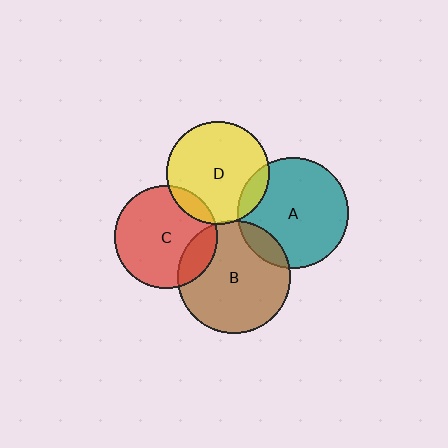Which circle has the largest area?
Circle B (brown).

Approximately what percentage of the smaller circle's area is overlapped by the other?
Approximately 15%.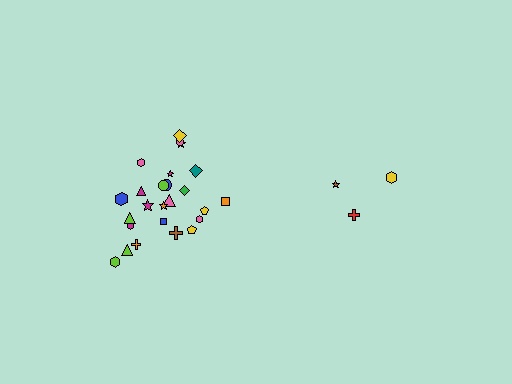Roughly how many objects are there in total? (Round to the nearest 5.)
Roughly 30 objects in total.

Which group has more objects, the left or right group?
The left group.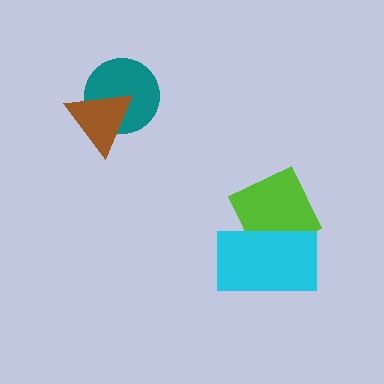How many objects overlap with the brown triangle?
1 object overlaps with the brown triangle.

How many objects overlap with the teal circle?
1 object overlaps with the teal circle.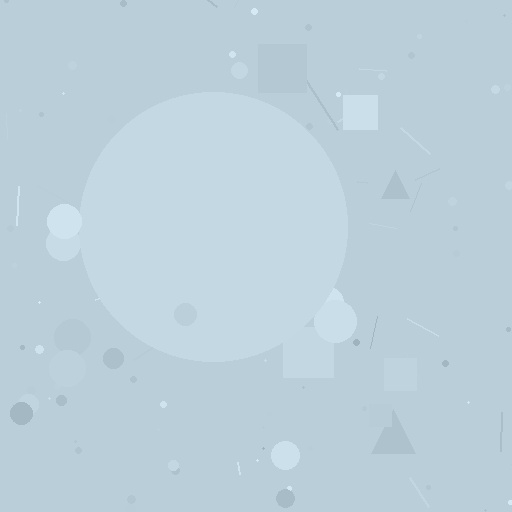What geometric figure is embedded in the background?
A circle is embedded in the background.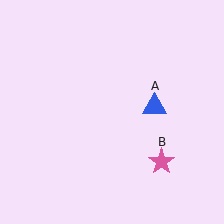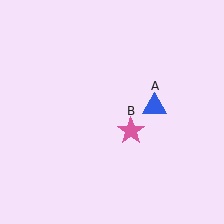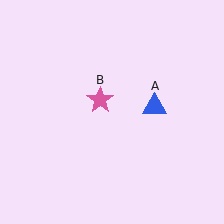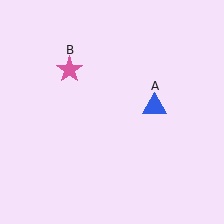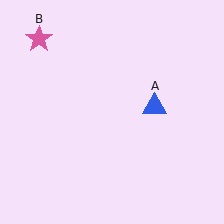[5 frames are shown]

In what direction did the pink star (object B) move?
The pink star (object B) moved up and to the left.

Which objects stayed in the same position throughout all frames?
Blue triangle (object A) remained stationary.